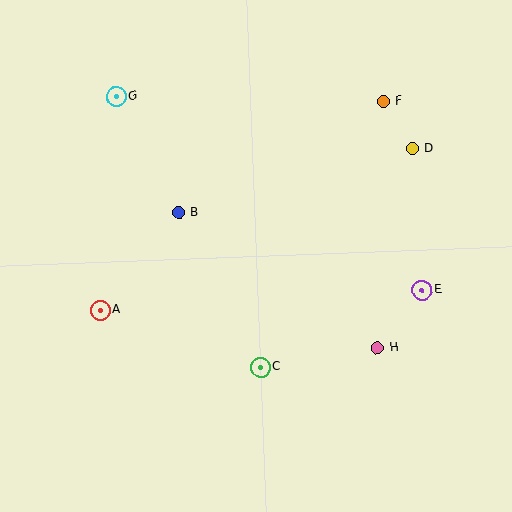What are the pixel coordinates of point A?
Point A is at (100, 310).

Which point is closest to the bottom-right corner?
Point H is closest to the bottom-right corner.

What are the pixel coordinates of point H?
Point H is at (377, 348).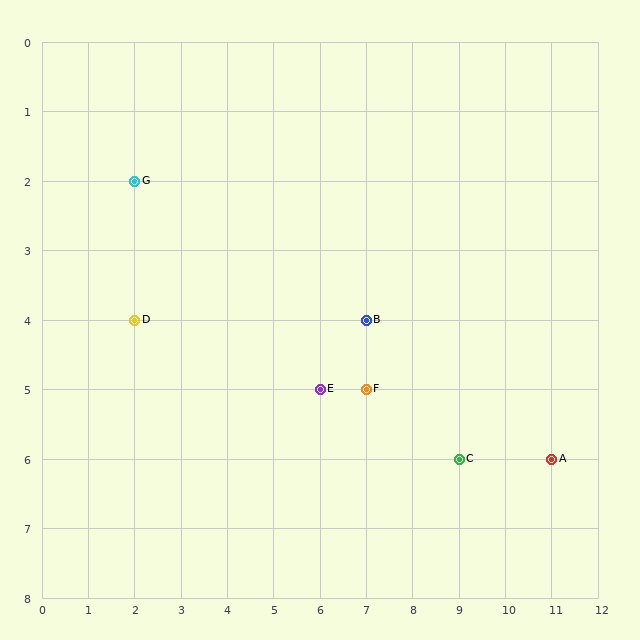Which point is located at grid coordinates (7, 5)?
Point F is at (7, 5).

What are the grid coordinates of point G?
Point G is at grid coordinates (2, 2).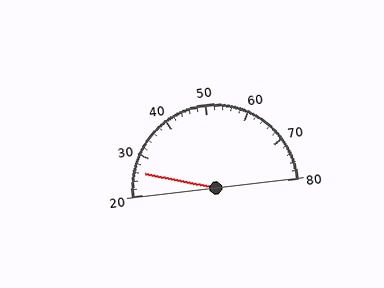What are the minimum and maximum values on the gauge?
The gauge ranges from 20 to 80.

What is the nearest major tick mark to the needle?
The nearest major tick mark is 30.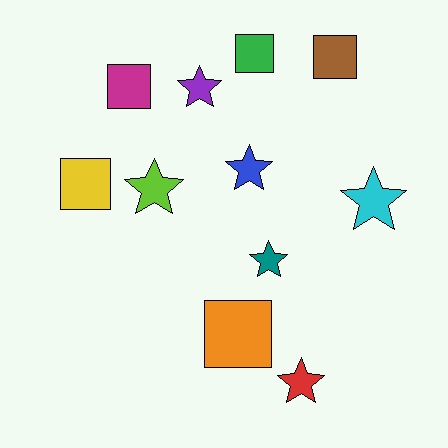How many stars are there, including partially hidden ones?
There are 6 stars.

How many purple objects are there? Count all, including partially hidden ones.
There is 1 purple object.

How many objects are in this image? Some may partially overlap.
There are 11 objects.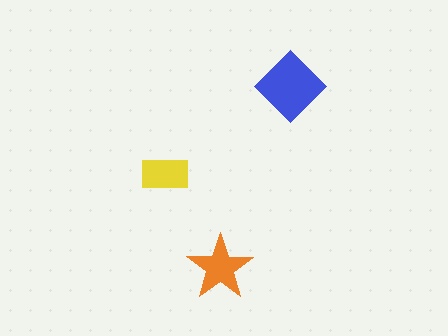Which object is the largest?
The blue diamond.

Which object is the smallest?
The yellow rectangle.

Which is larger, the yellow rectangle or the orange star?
The orange star.